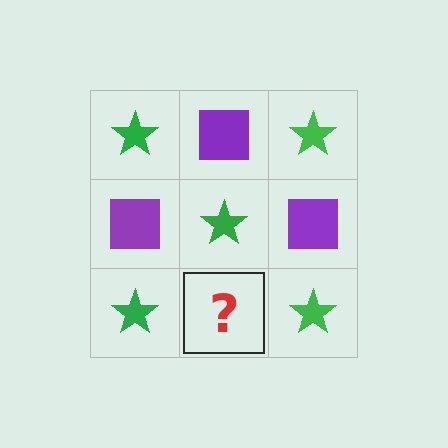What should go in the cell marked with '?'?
The missing cell should contain a purple square.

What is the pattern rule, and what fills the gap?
The rule is that it alternates green star and purple square in a checkerboard pattern. The gap should be filled with a purple square.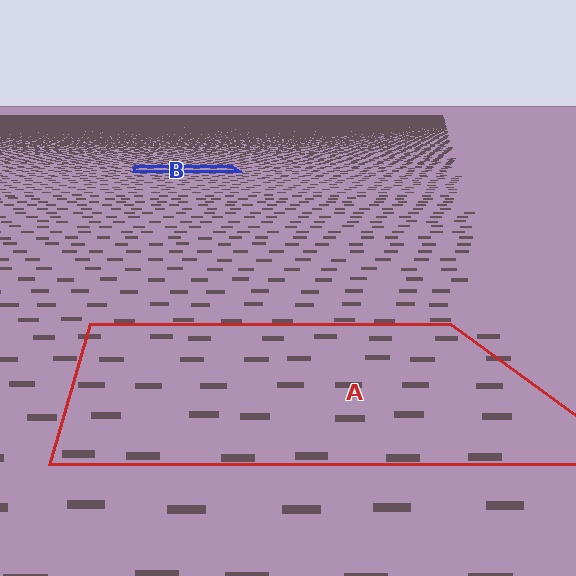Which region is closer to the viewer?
Region A is closer. The texture elements there are larger and more spread out.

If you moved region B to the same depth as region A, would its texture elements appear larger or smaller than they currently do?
They would appear larger. At a closer depth, the same texture elements are projected at a bigger on-screen size.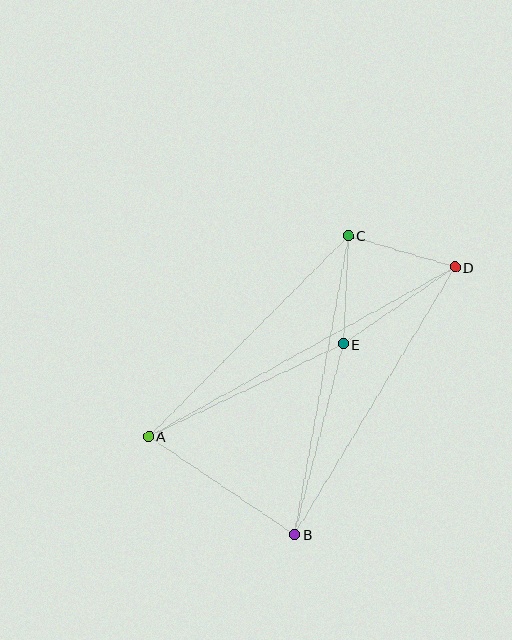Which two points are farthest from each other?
Points A and D are farthest from each other.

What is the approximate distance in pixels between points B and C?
The distance between B and C is approximately 303 pixels.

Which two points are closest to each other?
Points C and E are closest to each other.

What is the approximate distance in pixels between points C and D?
The distance between C and D is approximately 111 pixels.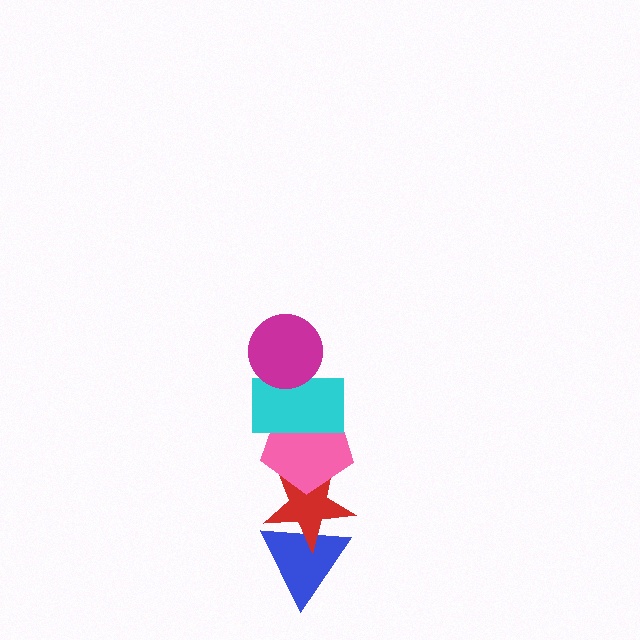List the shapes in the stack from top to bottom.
From top to bottom: the magenta circle, the cyan rectangle, the pink pentagon, the red star, the blue triangle.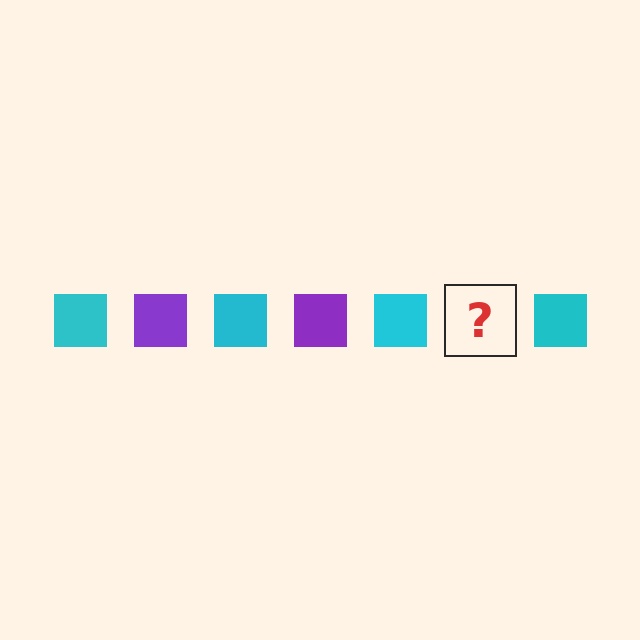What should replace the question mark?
The question mark should be replaced with a purple square.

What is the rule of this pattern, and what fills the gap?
The rule is that the pattern cycles through cyan, purple squares. The gap should be filled with a purple square.